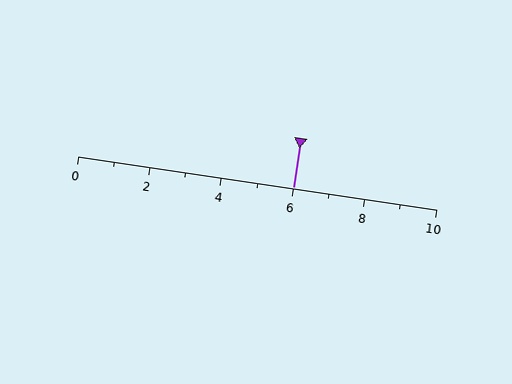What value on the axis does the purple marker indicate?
The marker indicates approximately 6.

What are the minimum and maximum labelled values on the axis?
The axis runs from 0 to 10.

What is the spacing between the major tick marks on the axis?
The major ticks are spaced 2 apart.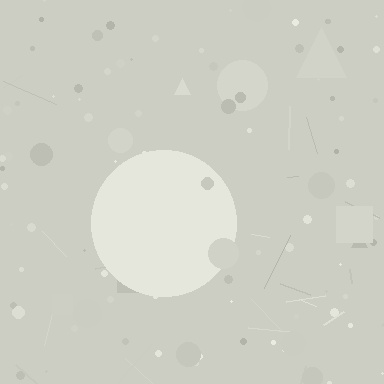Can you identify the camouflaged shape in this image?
The camouflaged shape is a circle.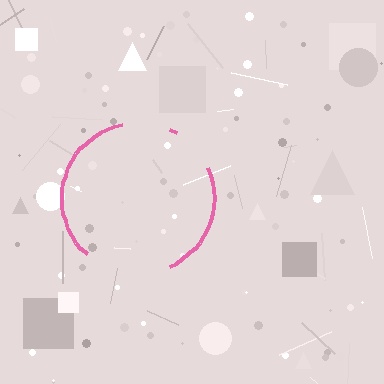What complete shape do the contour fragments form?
The contour fragments form a circle.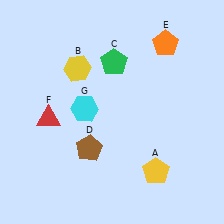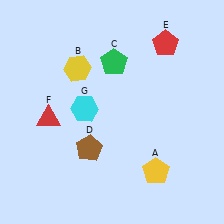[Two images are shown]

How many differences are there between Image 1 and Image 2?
There is 1 difference between the two images.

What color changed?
The pentagon (E) changed from orange in Image 1 to red in Image 2.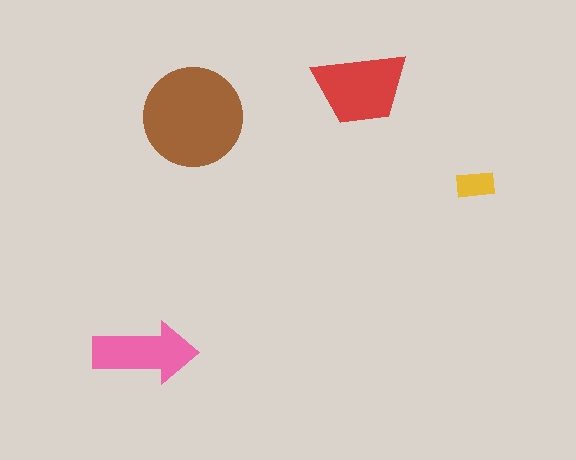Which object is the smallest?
The yellow rectangle.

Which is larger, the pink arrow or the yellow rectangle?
The pink arrow.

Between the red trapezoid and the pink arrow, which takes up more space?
The red trapezoid.